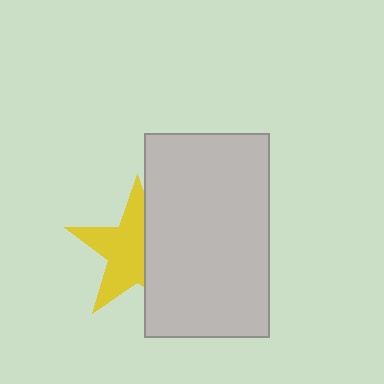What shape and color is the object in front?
The object in front is a light gray rectangle.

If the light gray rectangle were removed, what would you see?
You would see the complete yellow star.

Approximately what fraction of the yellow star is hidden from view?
Roughly 41% of the yellow star is hidden behind the light gray rectangle.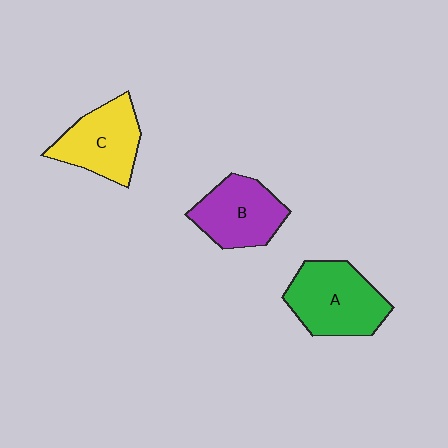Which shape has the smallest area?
Shape B (purple).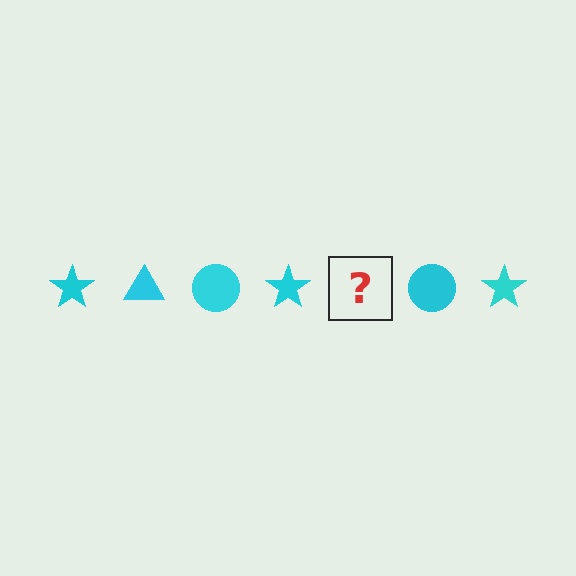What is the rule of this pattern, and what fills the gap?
The rule is that the pattern cycles through star, triangle, circle shapes in cyan. The gap should be filled with a cyan triangle.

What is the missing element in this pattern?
The missing element is a cyan triangle.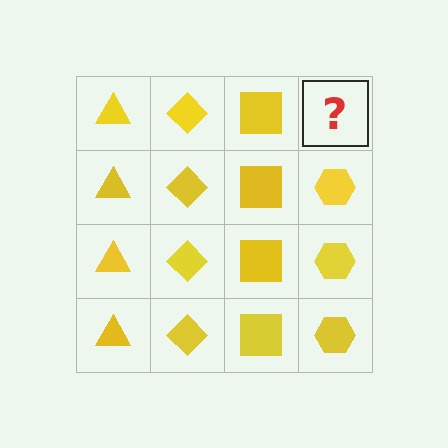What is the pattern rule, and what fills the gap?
The rule is that each column has a consistent shape. The gap should be filled with a yellow hexagon.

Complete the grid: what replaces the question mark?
The question mark should be replaced with a yellow hexagon.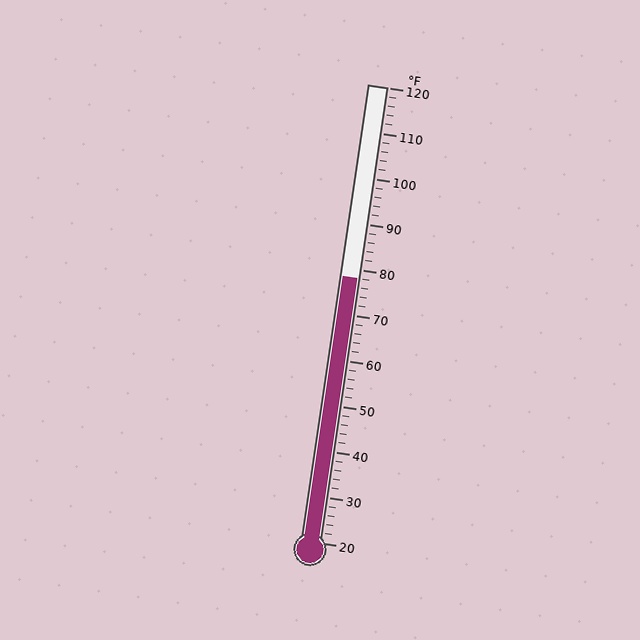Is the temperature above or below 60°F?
The temperature is above 60°F.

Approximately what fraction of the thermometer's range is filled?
The thermometer is filled to approximately 60% of its range.